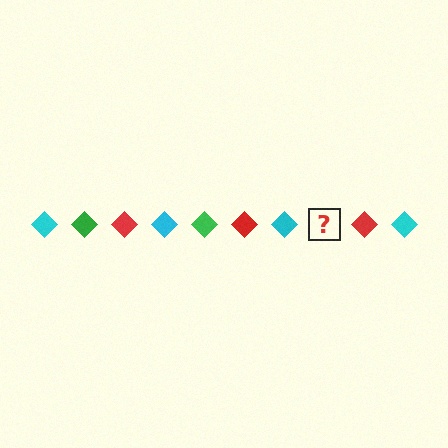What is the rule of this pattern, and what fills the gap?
The rule is that the pattern cycles through cyan, green, red diamonds. The gap should be filled with a green diamond.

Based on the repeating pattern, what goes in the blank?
The blank should be a green diamond.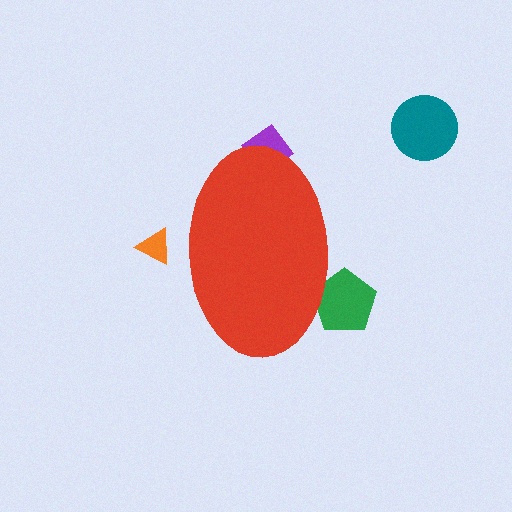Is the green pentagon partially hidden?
Yes, the green pentagon is partially hidden behind the red ellipse.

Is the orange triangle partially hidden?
Yes, the orange triangle is partially hidden behind the red ellipse.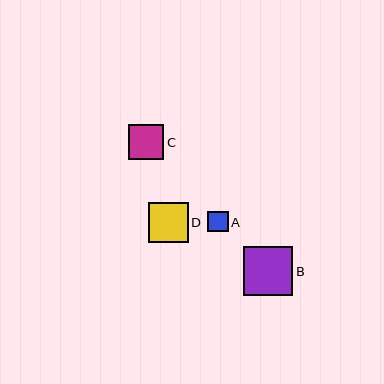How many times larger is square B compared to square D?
Square B is approximately 1.2 times the size of square D.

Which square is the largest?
Square B is the largest with a size of approximately 49 pixels.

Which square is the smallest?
Square A is the smallest with a size of approximately 21 pixels.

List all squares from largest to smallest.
From largest to smallest: B, D, C, A.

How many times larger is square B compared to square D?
Square B is approximately 1.2 times the size of square D.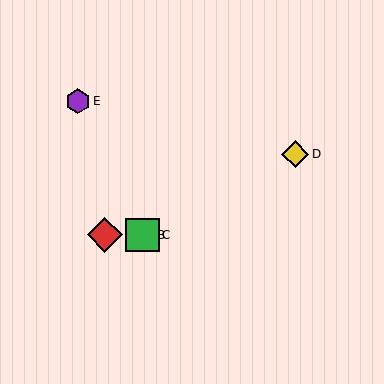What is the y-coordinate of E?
Object E is at y≈101.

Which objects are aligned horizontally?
Objects A, B, C are aligned horizontally.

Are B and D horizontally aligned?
No, B is at y≈235 and D is at y≈154.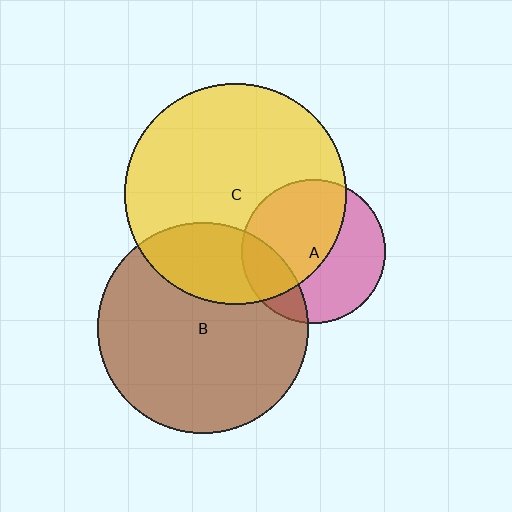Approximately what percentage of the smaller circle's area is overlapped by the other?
Approximately 55%.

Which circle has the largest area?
Circle C (yellow).